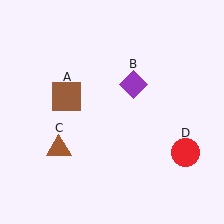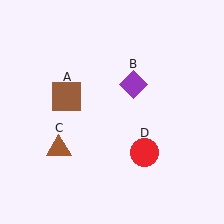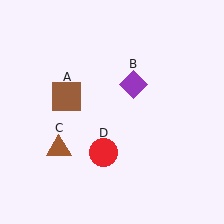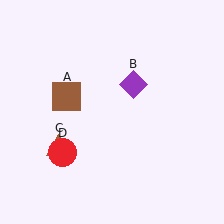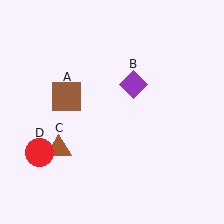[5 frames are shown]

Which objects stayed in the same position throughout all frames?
Brown square (object A) and purple diamond (object B) and brown triangle (object C) remained stationary.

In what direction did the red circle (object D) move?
The red circle (object D) moved left.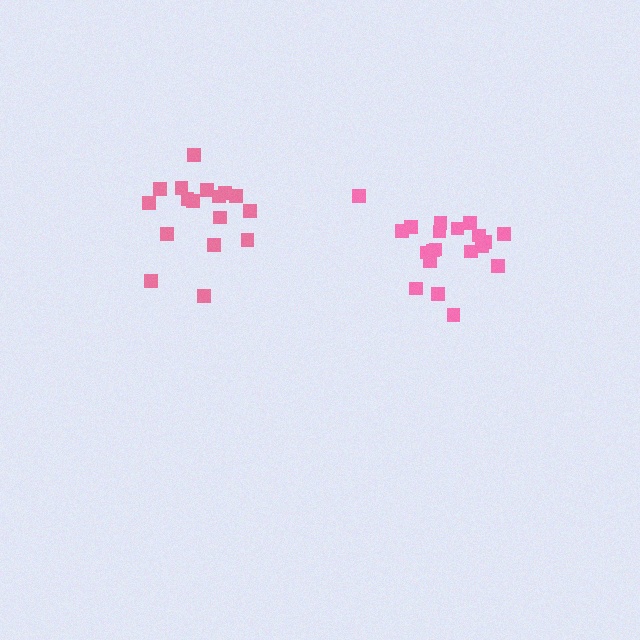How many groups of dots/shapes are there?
There are 2 groups.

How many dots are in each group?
Group 1: 17 dots, Group 2: 20 dots (37 total).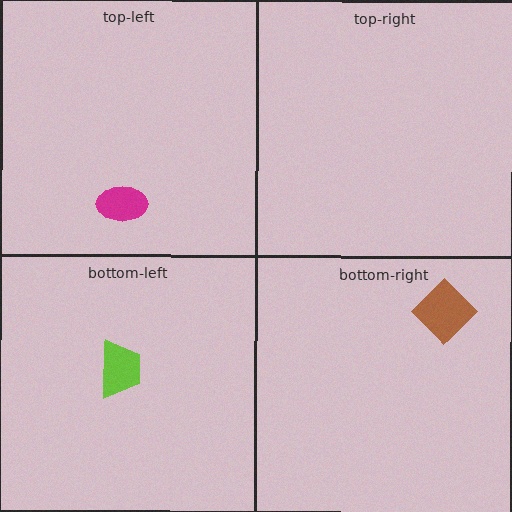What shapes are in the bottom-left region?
The lime trapezoid.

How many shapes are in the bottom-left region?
1.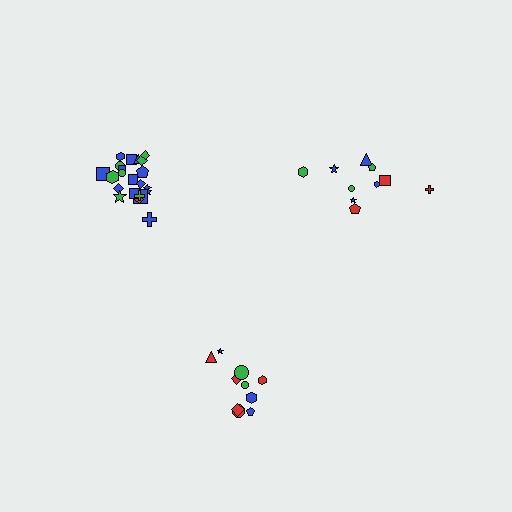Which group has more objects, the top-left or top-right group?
The top-left group.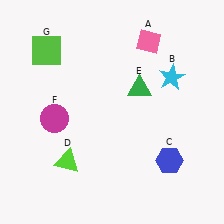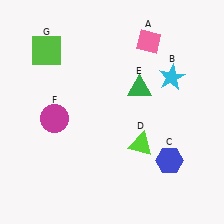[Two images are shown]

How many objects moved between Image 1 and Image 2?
1 object moved between the two images.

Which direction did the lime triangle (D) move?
The lime triangle (D) moved right.